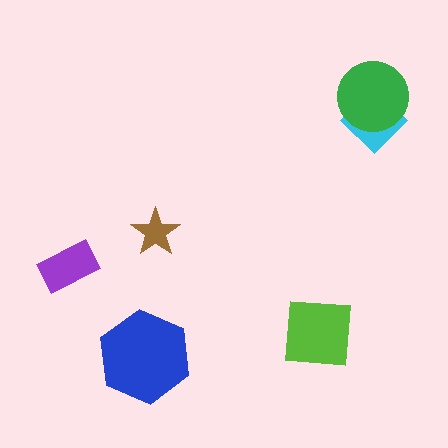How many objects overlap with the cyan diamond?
1 object overlaps with the cyan diamond.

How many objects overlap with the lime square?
0 objects overlap with the lime square.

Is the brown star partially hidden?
No, no other shape covers it.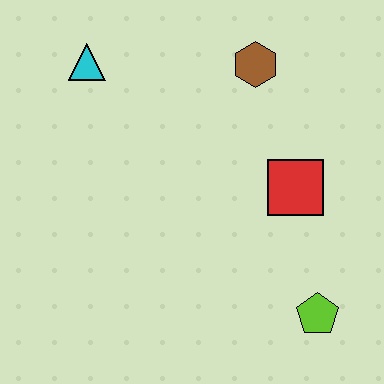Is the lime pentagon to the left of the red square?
No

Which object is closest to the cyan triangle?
The brown hexagon is closest to the cyan triangle.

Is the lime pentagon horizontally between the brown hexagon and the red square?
No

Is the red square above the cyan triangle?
No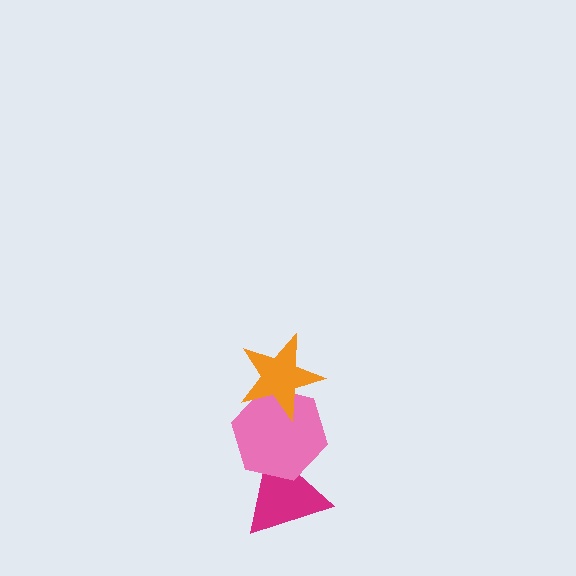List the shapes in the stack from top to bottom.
From top to bottom: the orange star, the pink hexagon, the magenta triangle.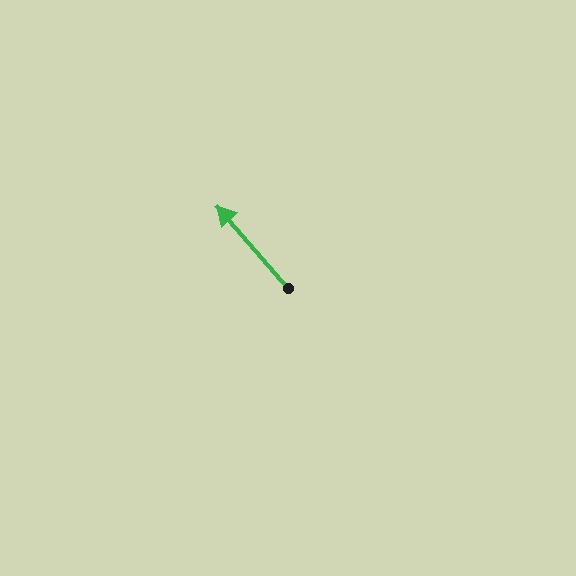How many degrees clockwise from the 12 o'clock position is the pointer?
Approximately 319 degrees.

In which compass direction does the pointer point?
Northwest.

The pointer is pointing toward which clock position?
Roughly 11 o'clock.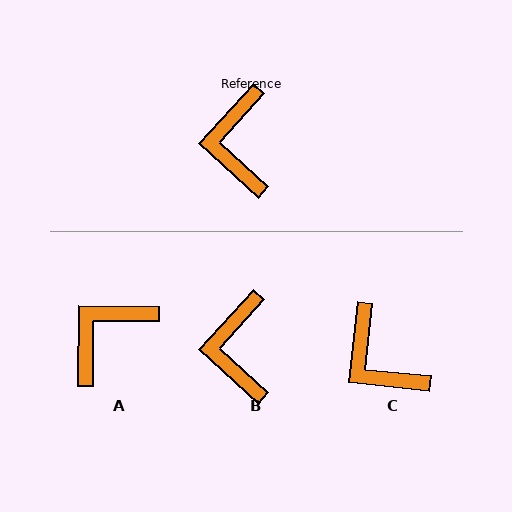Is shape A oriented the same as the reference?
No, it is off by about 48 degrees.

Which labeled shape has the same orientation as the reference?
B.